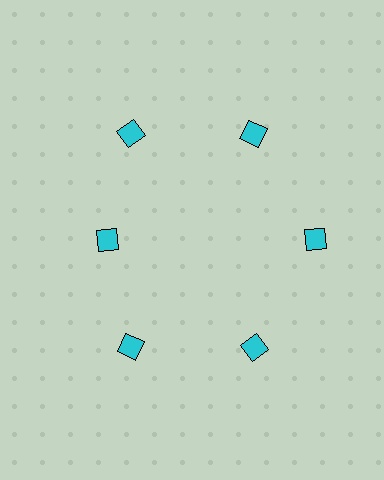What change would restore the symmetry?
The symmetry would be restored by moving it outward, back onto the ring so that all 6 diamonds sit at equal angles and equal distance from the center.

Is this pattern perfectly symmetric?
No. The 6 cyan diamonds are arranged in a ring, but one element near the 9 o'clock position is pulled inward toward the center, breaking the 6-fold rotational symmetry.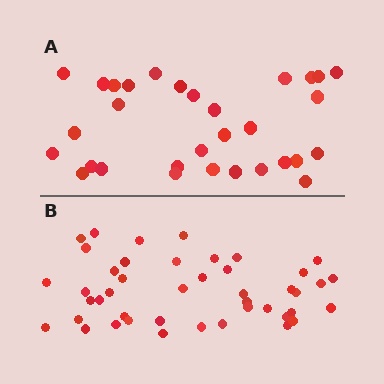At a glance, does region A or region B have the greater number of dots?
Region B (the bottom region) has more dots.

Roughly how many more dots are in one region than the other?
Region B has approximately 15 more dots than region A.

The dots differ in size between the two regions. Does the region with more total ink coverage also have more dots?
No. Region A has more total ink coverage because its dots are larger, but region B actually contains more individual dots. Total area can be misleading — the number of items is what matters here.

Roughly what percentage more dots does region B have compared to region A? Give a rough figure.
About 40% more.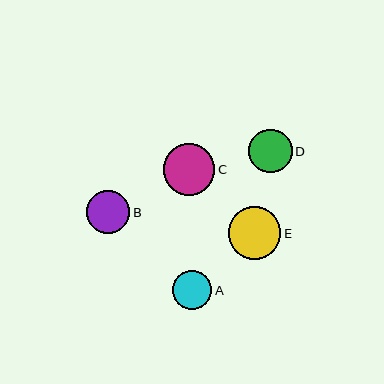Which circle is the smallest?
Circle A is the smallest with a size of approximately 39 pixels.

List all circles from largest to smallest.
From largest to smallest: E, C, B, D, A.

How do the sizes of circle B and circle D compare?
Circle B and circle D are approximately the same size.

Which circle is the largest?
Circle E is the largest with a size of approximately 53 pixels.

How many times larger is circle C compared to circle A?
Circle C is approximately 1.3 times the size of circle A.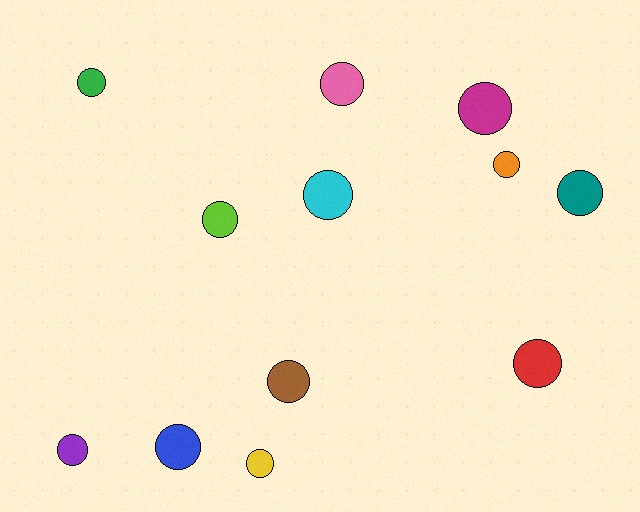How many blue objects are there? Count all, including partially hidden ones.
There is 1 blue object.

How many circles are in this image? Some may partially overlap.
There are 12 circles.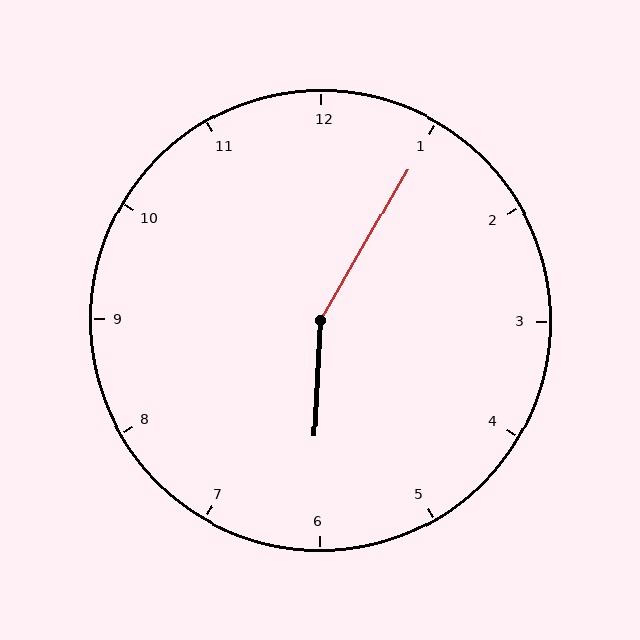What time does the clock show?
6:05.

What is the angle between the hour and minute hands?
Approximately 152 degrees.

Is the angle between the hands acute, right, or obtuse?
It is obtuse.